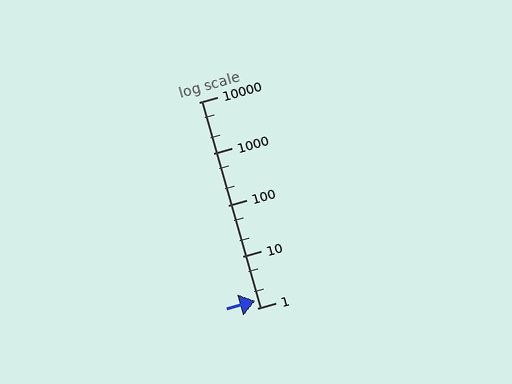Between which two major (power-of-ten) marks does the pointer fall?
The pointer is between 1 and 10.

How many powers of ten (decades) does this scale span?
The scale spans 4 decades, from 1 to 10000.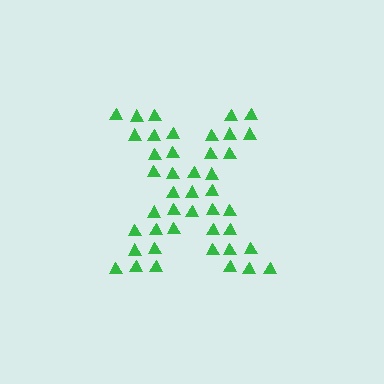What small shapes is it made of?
It is made of small triangles.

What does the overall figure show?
The overall figure shows the letter X.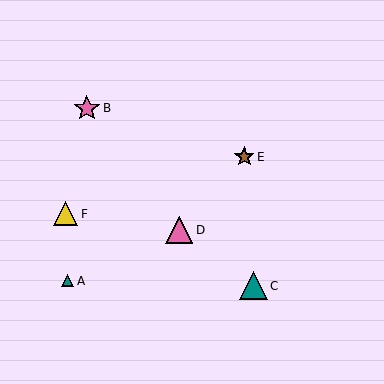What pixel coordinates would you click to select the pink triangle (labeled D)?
Click at (179, 230) to select the pink triangle D.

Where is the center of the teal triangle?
The center of the teal triangle is at (254, 286).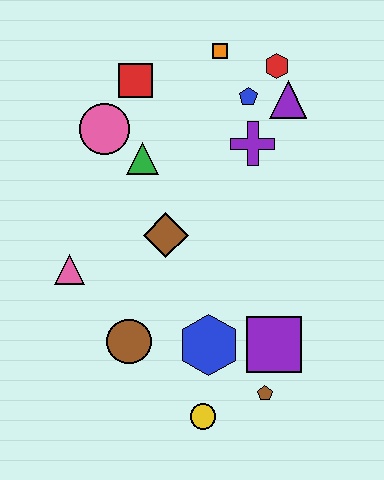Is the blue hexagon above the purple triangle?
No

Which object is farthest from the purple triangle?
The yellow circle is farthest from the purple triangle.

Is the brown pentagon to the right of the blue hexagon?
Yes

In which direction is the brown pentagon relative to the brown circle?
The brown pentagon is to the right of the brown circle.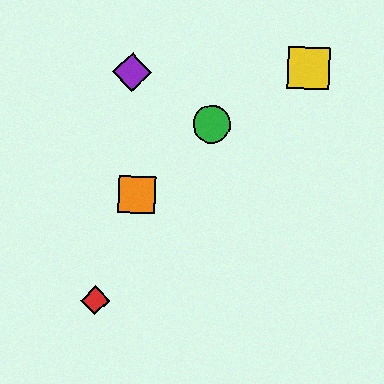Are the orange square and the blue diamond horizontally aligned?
Yes, both are at y≈195.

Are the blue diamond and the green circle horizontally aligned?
No, the blue diamond is at y≈195 and the green circle is at y≈124.